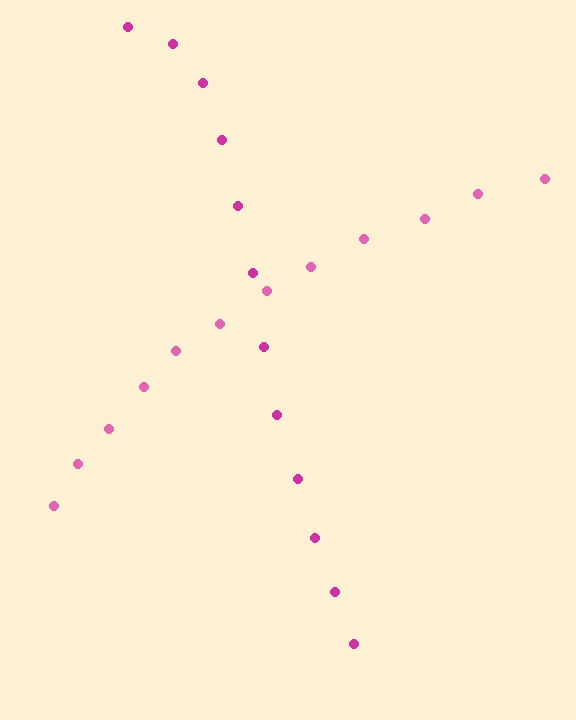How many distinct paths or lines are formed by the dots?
There are 2 distinct paths.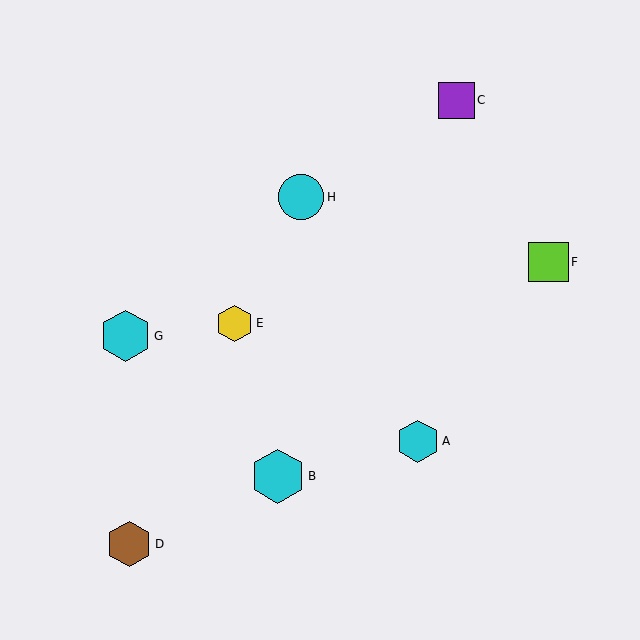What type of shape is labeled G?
Shape G is a cyan hexagon.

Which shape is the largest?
The cyan hexagon (labeled B) is the largest.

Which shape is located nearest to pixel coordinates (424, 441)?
The cyan hexagon (labeled A) at (418, 441) is nearest to that location.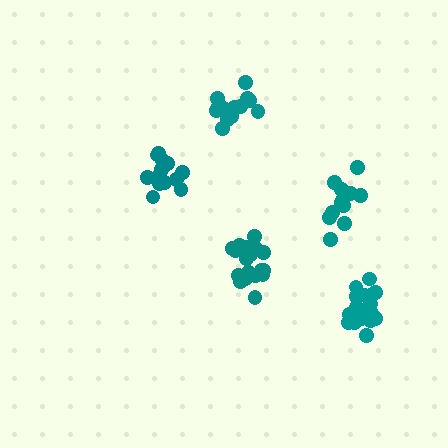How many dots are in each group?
Group 1: 15 dots, Group 2: 20 dots, Group 3: 14 dots, Group 4: 19 dots, Group 5: 16 dots (84 total).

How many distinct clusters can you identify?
There are 5 distinct clusters.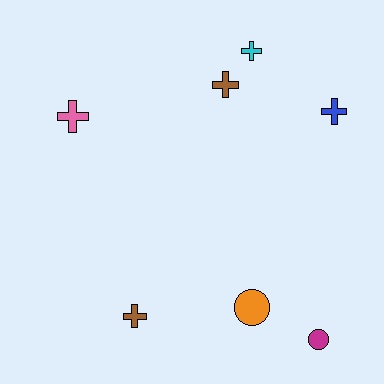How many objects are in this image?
There are 7 objects.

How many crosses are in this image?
There are 5 crosses.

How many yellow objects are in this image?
There are no yellow objects.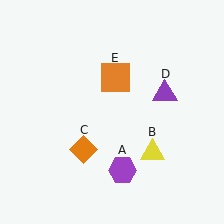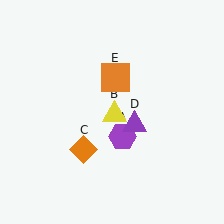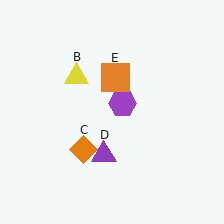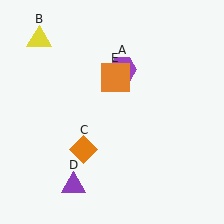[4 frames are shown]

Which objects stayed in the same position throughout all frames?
Orange diamond (object C) and orange square (object E) remained stationary.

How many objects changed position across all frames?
3 objects changed position: purple hexagon (object A), yellow triangle (object B), purple triangle (object D).